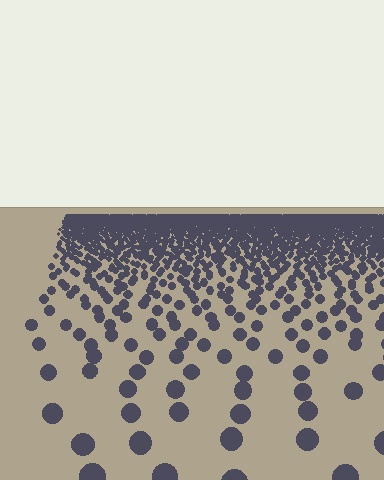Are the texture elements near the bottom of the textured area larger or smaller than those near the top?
Larger. Near the bottom, elements are closer to the viewer and appear at a bigger on-screen size.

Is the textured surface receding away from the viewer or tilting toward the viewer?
The surface is receding away from the viewer. Texture elements get smaller and denser toward the top.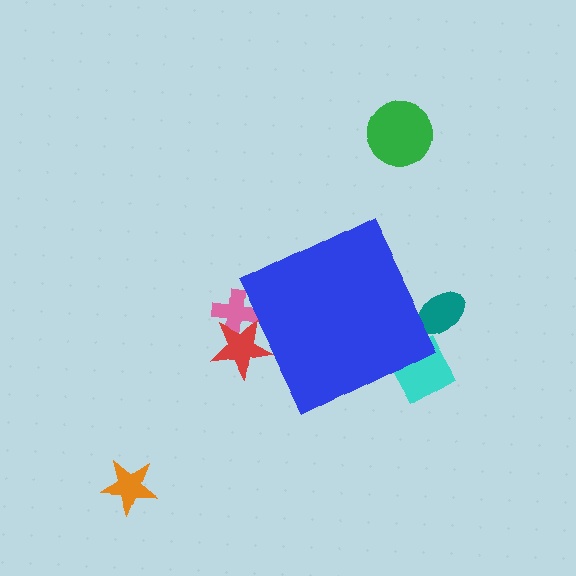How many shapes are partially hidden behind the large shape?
4 shapes are partially hidden.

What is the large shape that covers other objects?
A blue diamond.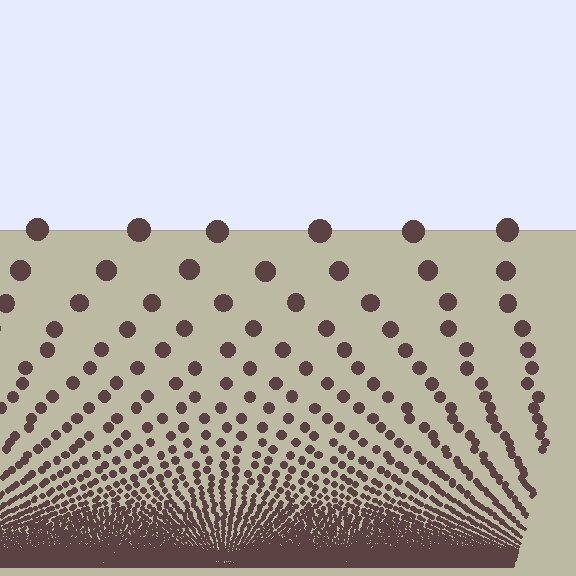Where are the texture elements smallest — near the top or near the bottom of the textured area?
Near the bottom.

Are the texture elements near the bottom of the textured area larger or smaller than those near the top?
Smaller. The gradient is inverted — elements near the bottom are smaller and denser.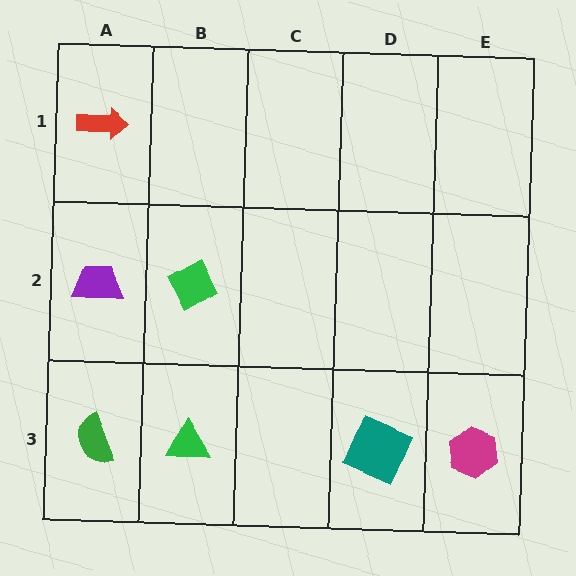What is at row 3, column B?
A green triangle.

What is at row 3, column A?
A green semicircle.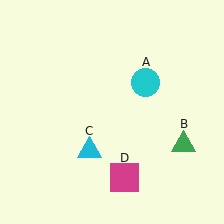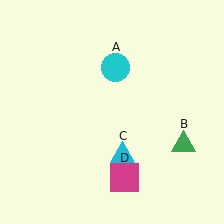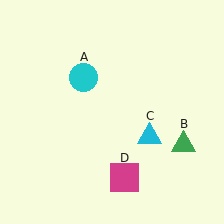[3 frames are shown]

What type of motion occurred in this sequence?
The cyan circle (object A), cyan triangle (object C) rotated counterclockwise around the center of the scene.